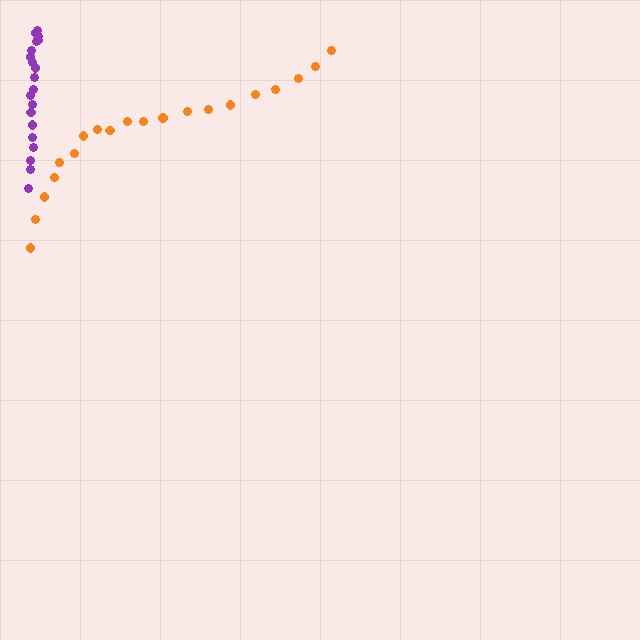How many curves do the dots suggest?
There are 2 distinct paths.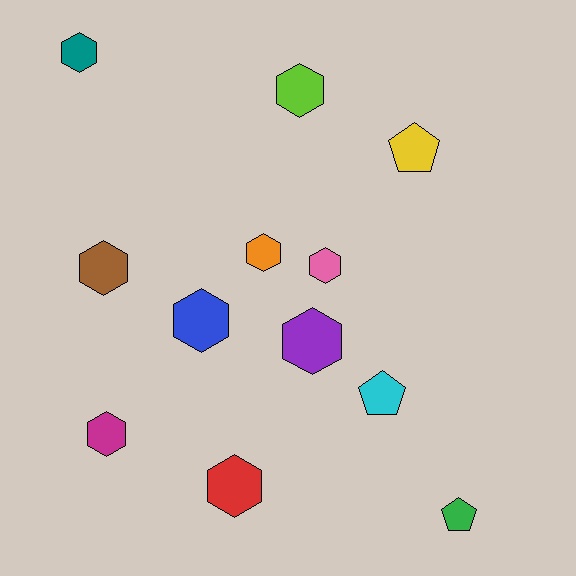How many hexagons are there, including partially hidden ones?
There are 9 hexagons.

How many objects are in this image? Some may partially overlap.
There are 12 objects.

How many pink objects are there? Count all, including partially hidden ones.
There is 1 pink object.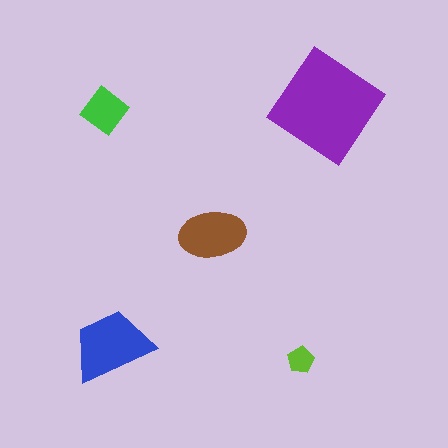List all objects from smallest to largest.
The lime pentagon, the green diamond, the brown ellipse, the blue trapezoid, the purple diamond.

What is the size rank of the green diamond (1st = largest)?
4th.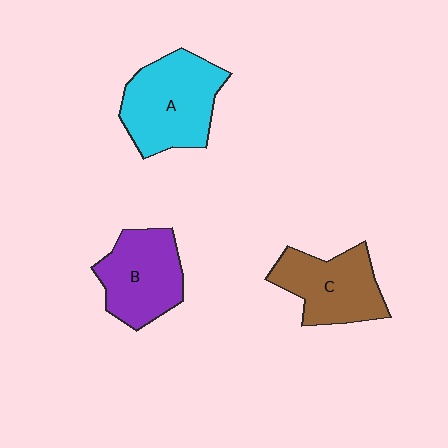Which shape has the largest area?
Shape A (cyan).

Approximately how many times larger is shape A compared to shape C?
Approximately 1.2 times.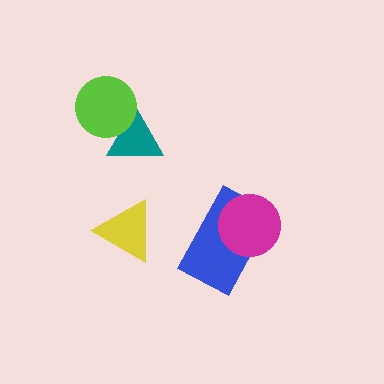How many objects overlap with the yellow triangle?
0 objects overlap with the yellow triangle.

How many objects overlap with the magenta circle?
1 object overlaps with the magenta circle.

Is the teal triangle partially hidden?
Yes, it is partially covered by another shape.